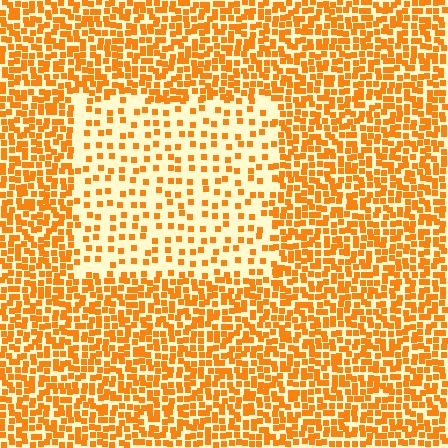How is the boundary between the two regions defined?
The boundary is defined by a change in element density (approximately 2.5x ratio). All elements are the same color, size, and shape.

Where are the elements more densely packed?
The elements are more densely packed outside the rectangle boundary.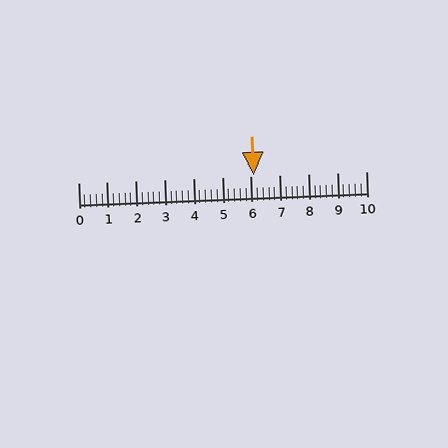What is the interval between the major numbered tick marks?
The major tick marks are spaced 1 units apart.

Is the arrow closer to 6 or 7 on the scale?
The arrow is closer to 6.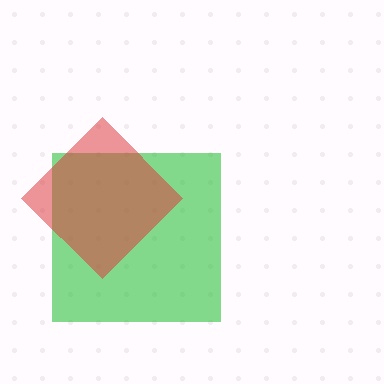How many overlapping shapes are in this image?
There are 2 overlapping shapes in the image.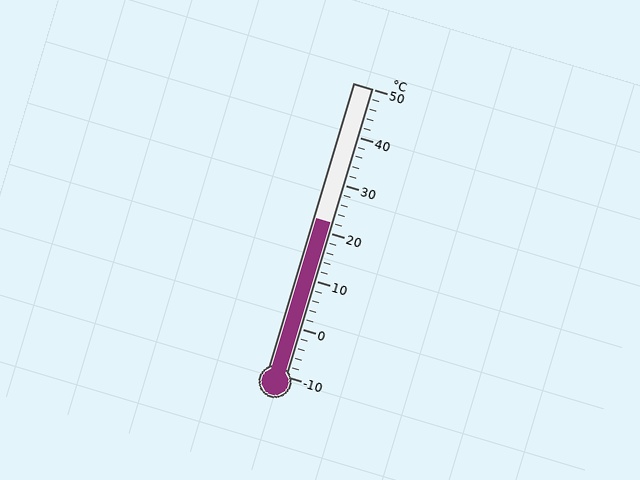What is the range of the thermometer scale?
The thermometer scale ranges from -10°C to 50°C.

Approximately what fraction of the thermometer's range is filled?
The thermometer is filled to approximately 55% of its range.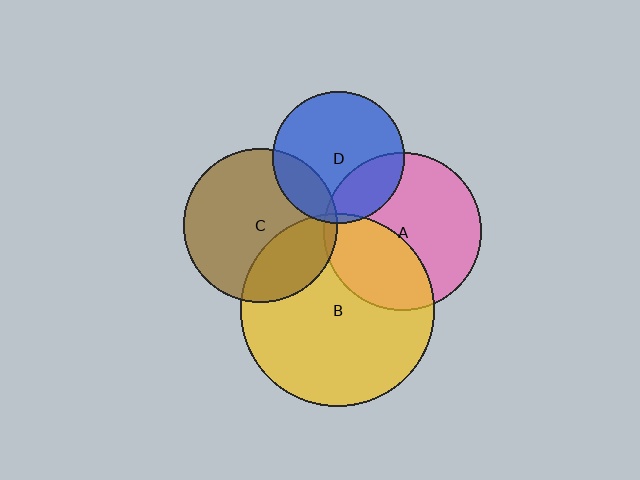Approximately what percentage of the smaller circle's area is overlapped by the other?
Approximately 25%.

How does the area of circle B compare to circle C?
Approximately 1.6 times.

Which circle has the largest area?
Circle B (yellow).